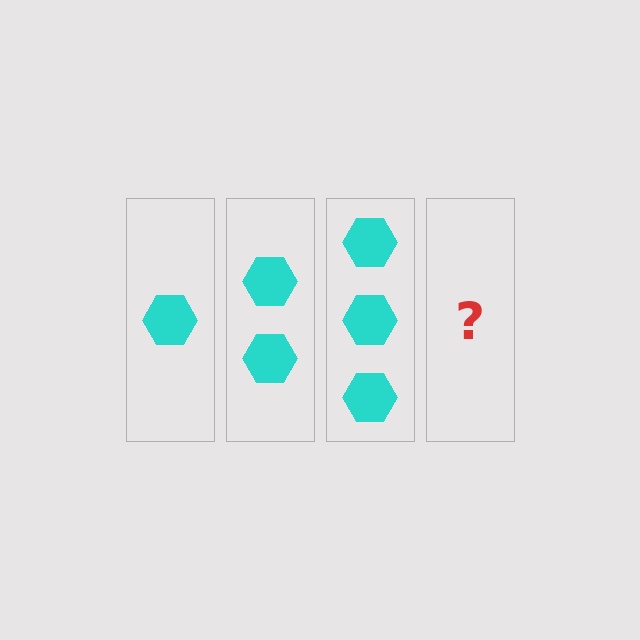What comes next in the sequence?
The next element should be 4 hexagons.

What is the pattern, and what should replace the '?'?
The pattern is that each step adds one more hexagon. The '?' should be 4 hexagons.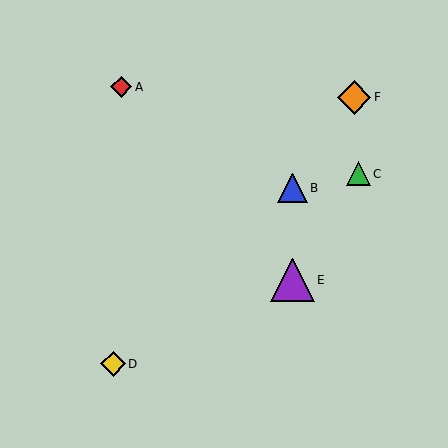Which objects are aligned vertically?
Objects B, E are aligned vertically.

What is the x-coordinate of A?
Object A is at x≈121.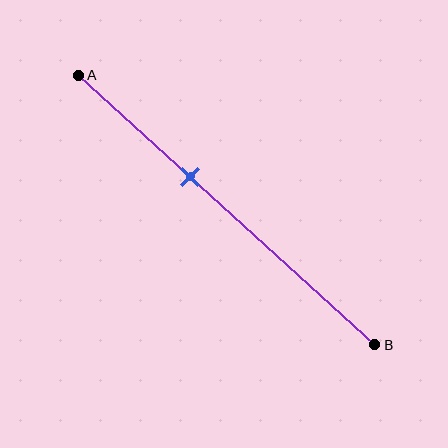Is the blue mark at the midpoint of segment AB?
No, the mark is at about 40% from A, not at the 50% midpoint.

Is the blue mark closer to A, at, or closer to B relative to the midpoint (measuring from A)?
The blue mark is closer to point A than the midpoint of segment AB.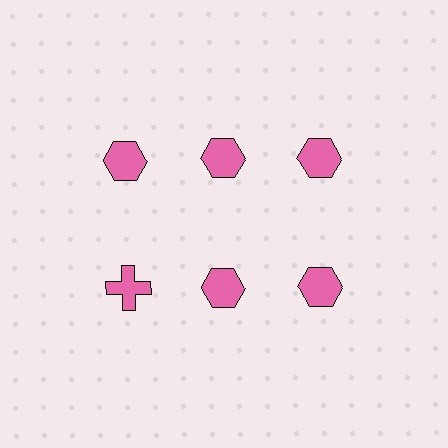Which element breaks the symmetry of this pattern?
The pink cross in the second row, leftmost column breaks the symmetry. All other shapes are pink hexagons.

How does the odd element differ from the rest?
It has a different shape: cross instead of hexagon.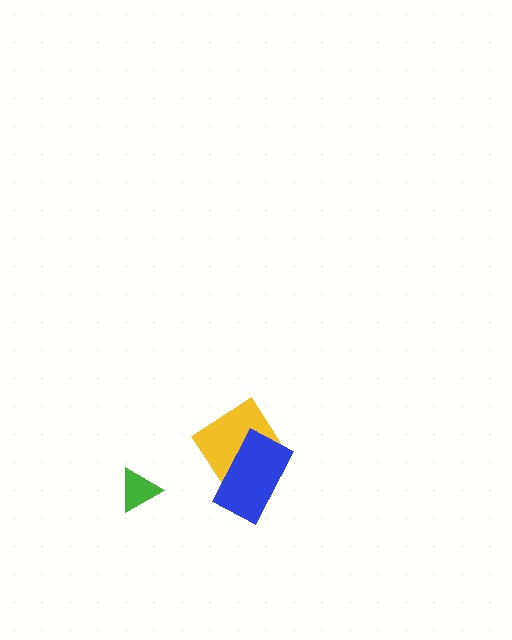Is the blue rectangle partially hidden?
No, no other shape covers it.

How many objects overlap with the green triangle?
0 objects overlap with the green triangle.